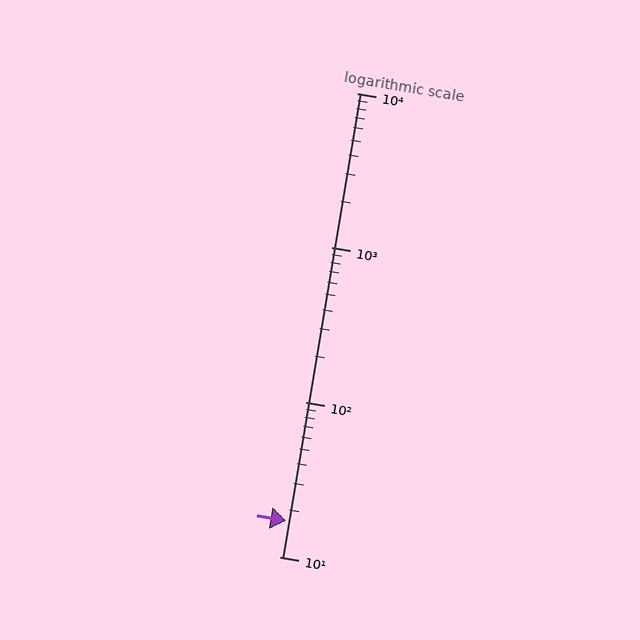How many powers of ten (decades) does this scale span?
The scale spans 3 decades, from 10 to 10000.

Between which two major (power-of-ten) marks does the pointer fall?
The pointer is between 10 and 100.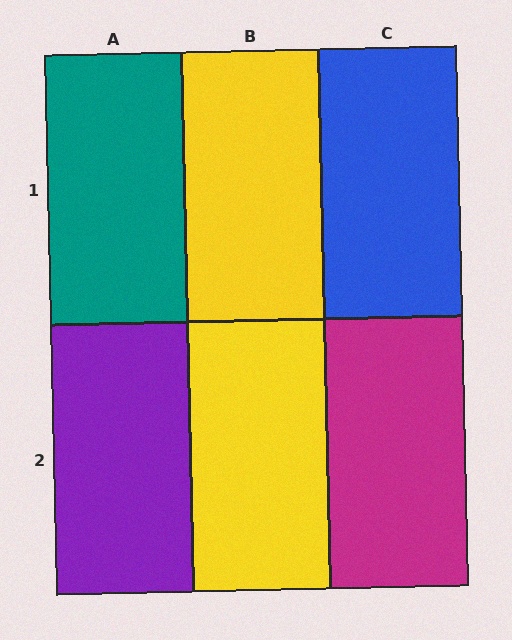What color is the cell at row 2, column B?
Yellow.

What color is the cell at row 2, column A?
Purple.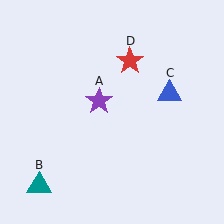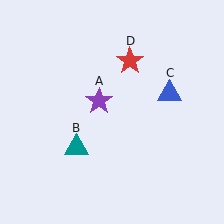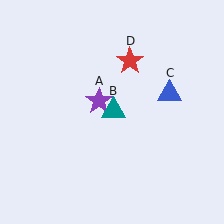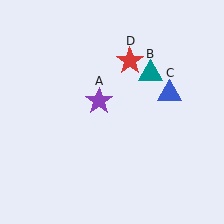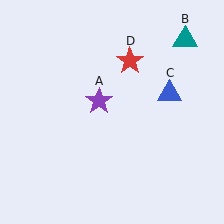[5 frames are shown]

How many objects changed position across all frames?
1 object changed position: teal triangle (object B).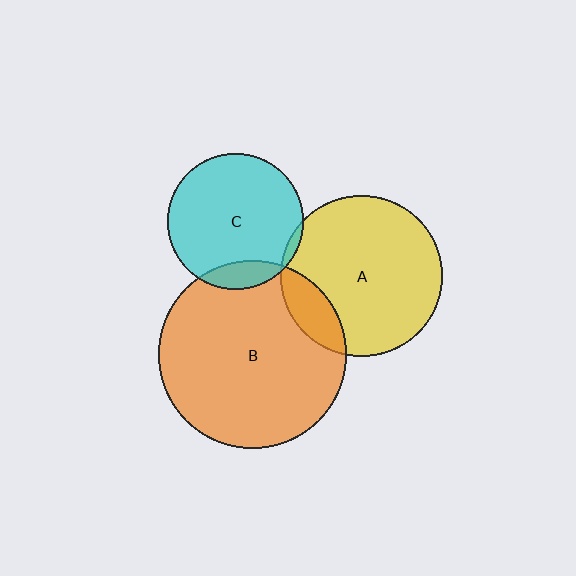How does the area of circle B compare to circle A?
Approximately 1.4 times.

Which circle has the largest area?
Circle B (orange).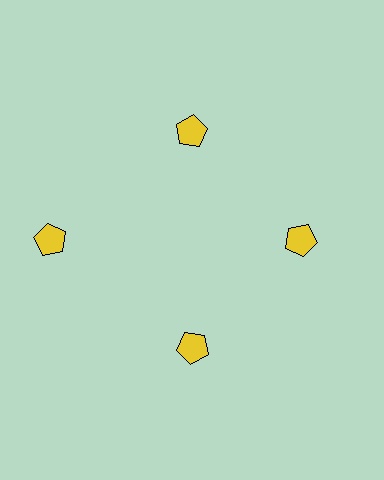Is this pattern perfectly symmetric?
No. The 4 yellow pentagons are arranged in a ring, but one element near the 9 o'clock position is pushed outward from the center, breaking the 4-fold rotational symmetry.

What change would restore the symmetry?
The symmetry would be restored by moving it inward, back onto the ring so that all 4 pentagons sit at equal angles and equal distance from the center.